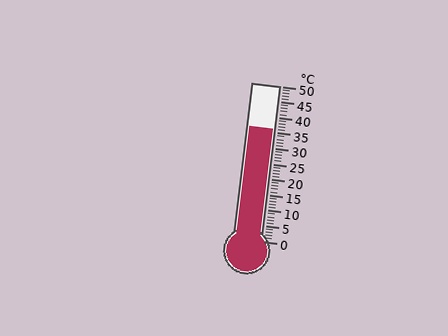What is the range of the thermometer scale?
The thermometer scale ranges from 0°C to 50°C.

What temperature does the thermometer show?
The thermometer shows approximately 36°C.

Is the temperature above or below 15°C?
The temperature is above 15°C.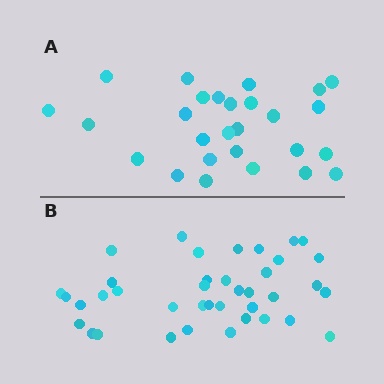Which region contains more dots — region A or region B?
Region B (the bottom region) has more dots.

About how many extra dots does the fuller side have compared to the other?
Region B has roughly 12 or so more dots than region A.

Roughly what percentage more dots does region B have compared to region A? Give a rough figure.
About 45% more.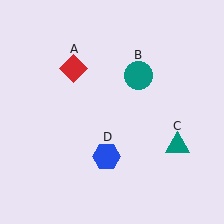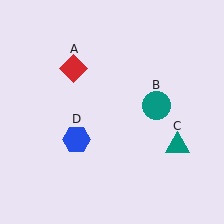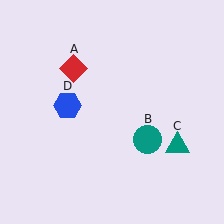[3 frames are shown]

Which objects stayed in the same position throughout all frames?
Red diamond (object A) and teal triangle (object C) remained stationary.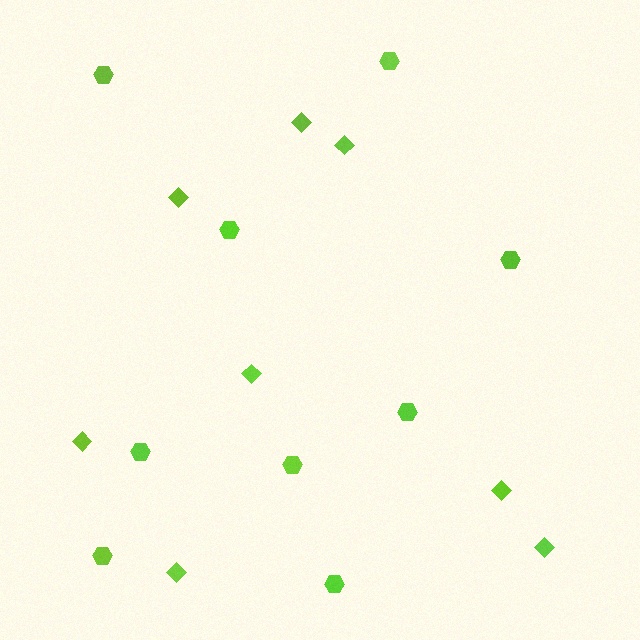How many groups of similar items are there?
There are 2 groups: one group of hexagons (9) and one group of diamonds (8).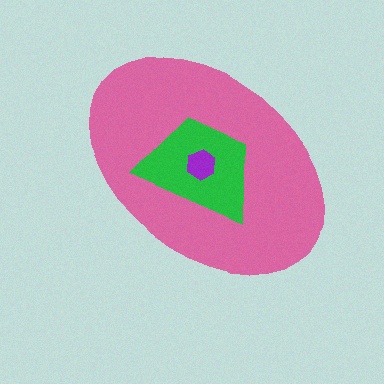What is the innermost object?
The purple hexagon.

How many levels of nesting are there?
3.